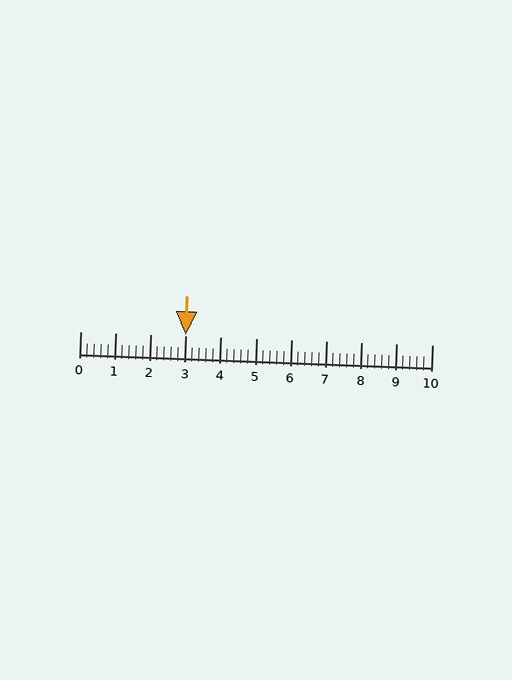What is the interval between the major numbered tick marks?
The major tick marks are spaced 1 units apart.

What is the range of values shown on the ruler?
The ruler shows values from 0 to 10.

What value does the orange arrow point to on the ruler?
The orange arrow points to approximately 3.0.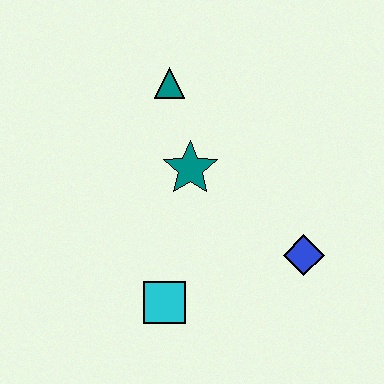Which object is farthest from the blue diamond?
The teal triangle is farthest from the blue diamond.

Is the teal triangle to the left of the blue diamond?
Yes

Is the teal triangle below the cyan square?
No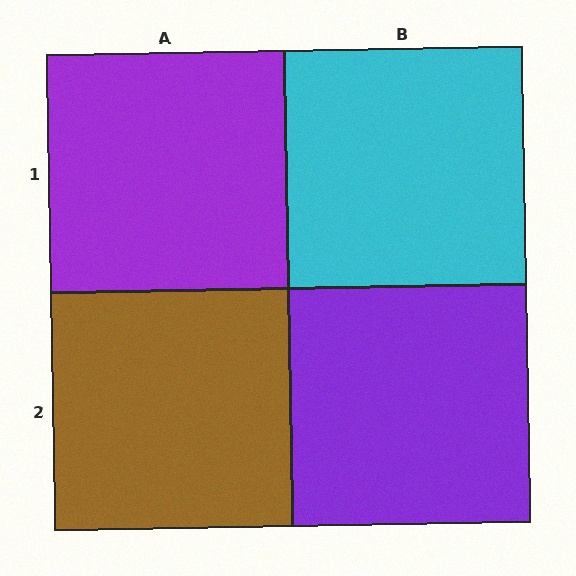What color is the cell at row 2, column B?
Purple.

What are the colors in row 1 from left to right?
Purple, cyan.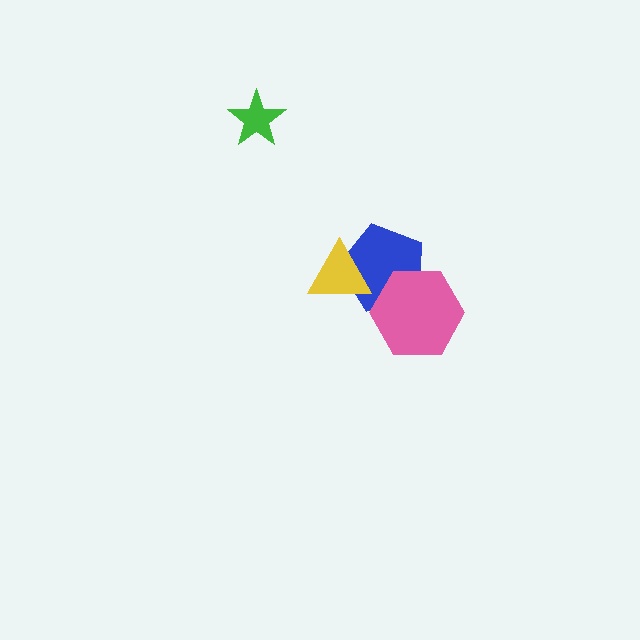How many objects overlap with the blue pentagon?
2 objects overlap with the blue pentagon.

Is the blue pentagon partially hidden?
Yes, it is partially covered by another shape.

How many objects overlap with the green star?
0 objects overlap with the green star.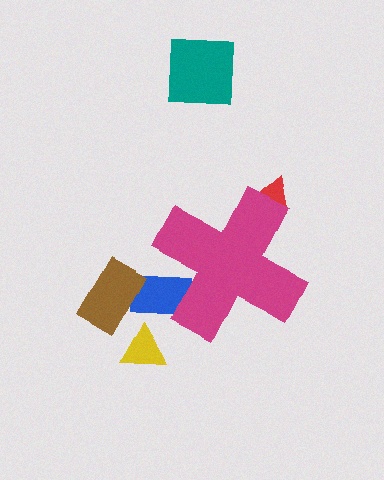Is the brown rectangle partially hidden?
No, the brown rectangle is fully visible.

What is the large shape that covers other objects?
A magenta cross.